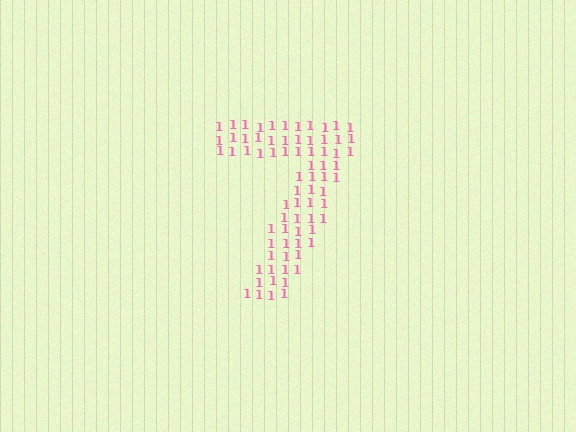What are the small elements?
The small elements are digit 1's.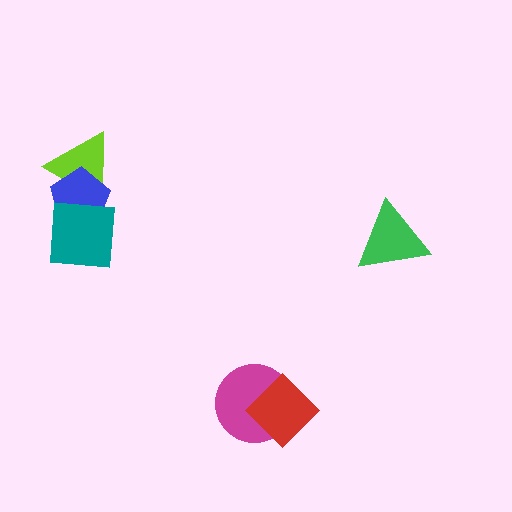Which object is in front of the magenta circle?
The red diamond is in front of the magenta circle.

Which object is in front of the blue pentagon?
The teal square is in front of the blue pentagon.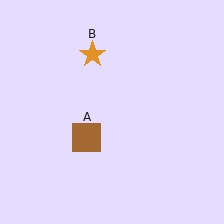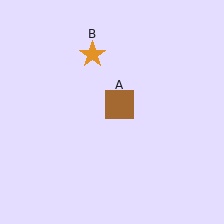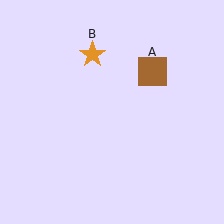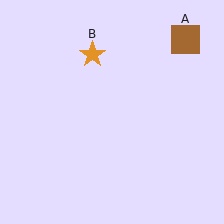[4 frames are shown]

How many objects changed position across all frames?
1 object changed position: brown square (object A).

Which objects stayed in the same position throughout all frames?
Orange star (object B) remained stationary.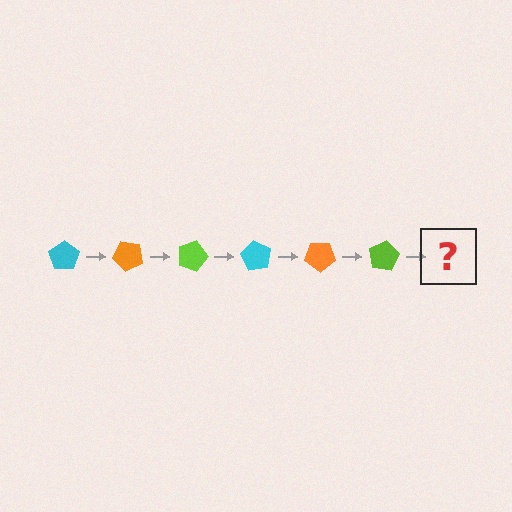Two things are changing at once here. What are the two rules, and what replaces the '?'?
The two rules are that it rotates 45 degrees each step and the color cycles through cyan, orange, and lime. The '?' should be a cyan pentagon, rotated 270 degrees from the start.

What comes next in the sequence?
The next element should be a cyan pentagon, rotated 270 degrees from the start.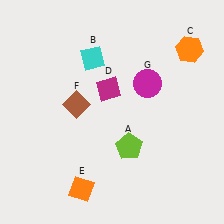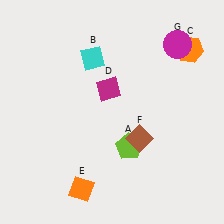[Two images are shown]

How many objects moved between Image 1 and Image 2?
2 objects moved between the two images.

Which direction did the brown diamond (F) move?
The brown diamond (F) moved right.